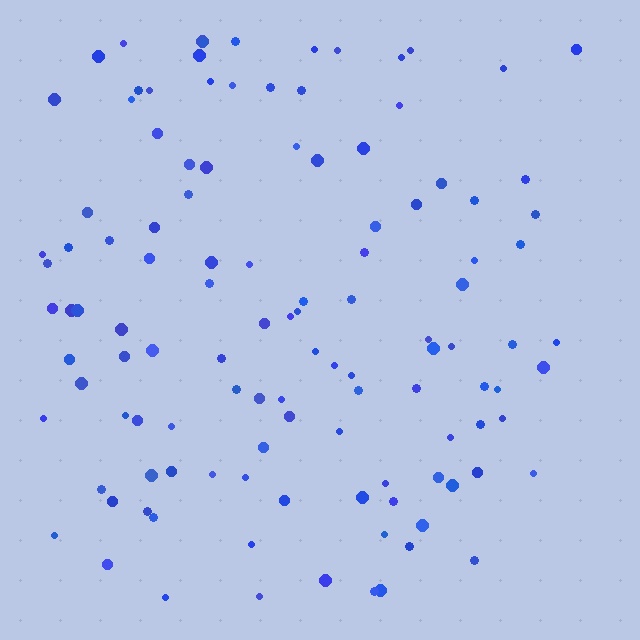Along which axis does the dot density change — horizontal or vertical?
Horizontal.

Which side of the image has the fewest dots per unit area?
The right.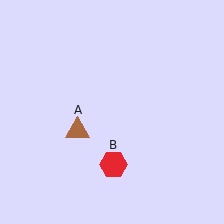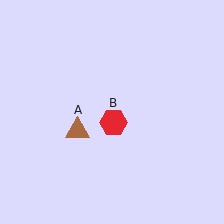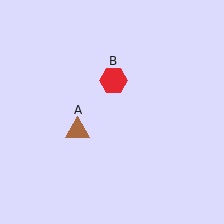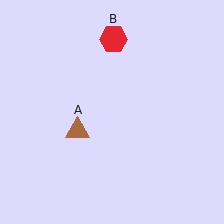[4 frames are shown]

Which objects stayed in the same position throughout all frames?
Brown triangle (object A) remained stationary.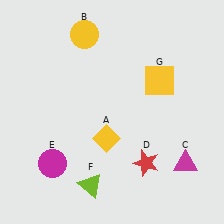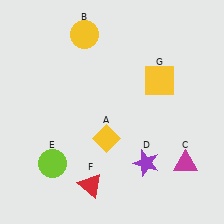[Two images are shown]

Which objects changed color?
D changed from red to purple. E changed from magenta to lime. F changed from lime to red.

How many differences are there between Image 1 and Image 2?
There are 3 differences between the two images.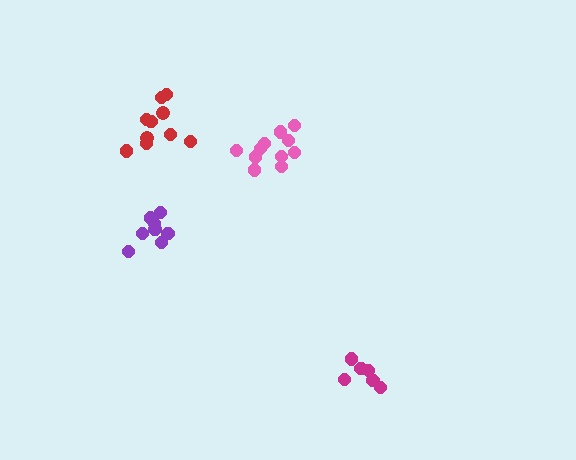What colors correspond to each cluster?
The clusters are colored: red, purple, magenta, pink.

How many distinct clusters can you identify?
There are 4 distinct clusters.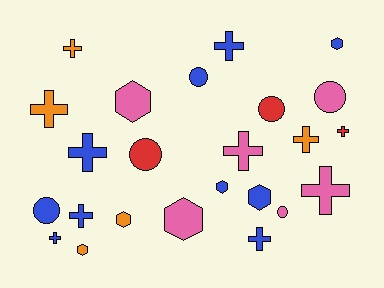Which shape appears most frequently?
Cross, with 11 objects.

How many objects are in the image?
There are 24 objects.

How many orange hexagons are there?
There are 2 orange hexagons.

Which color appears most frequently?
Blue, with 10 objects.